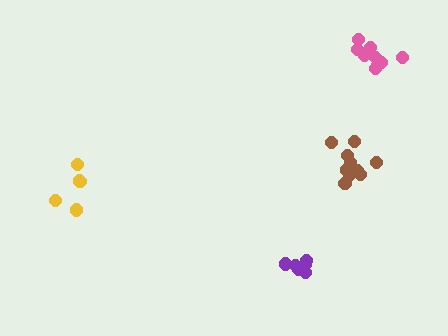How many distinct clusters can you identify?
There are 4 distinct clusters.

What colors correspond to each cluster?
The clusters are colored: purple, yellow, brown, pink.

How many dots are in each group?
Group 1: 8 dots, Group 2: 5 dots, Group 3: 11 dots, Group 4: 10 dots (34 total).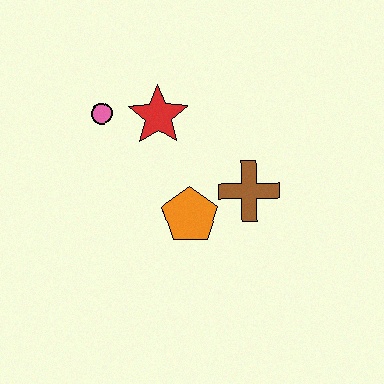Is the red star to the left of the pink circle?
No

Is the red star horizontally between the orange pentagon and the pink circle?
Yes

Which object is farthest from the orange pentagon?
The pink circle is farthest from the orange pentagon.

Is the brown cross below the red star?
Yes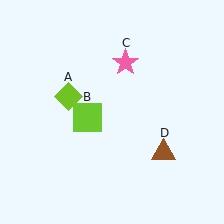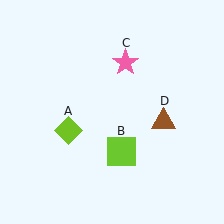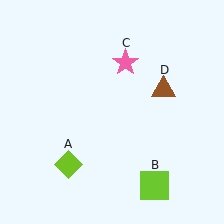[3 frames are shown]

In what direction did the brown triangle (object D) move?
The brown triangle (object D) moved up.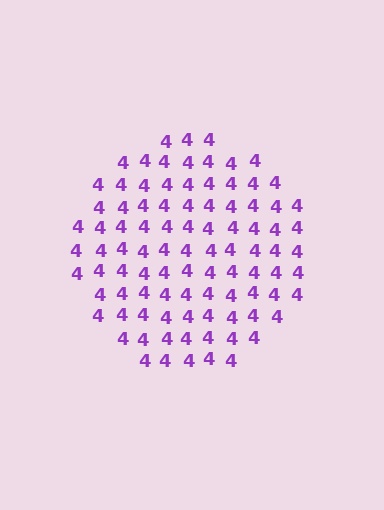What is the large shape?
The large shape is a circle.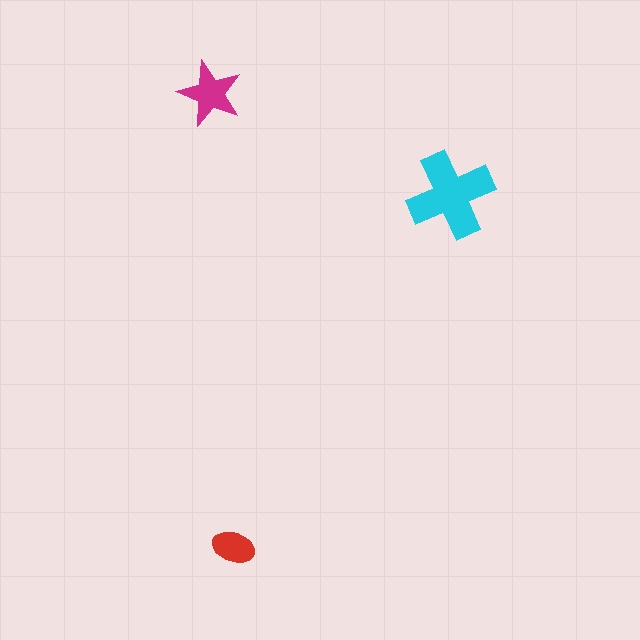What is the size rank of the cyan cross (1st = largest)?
1st.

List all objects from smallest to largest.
The red ellipse, the magenta star, the cyan cross.